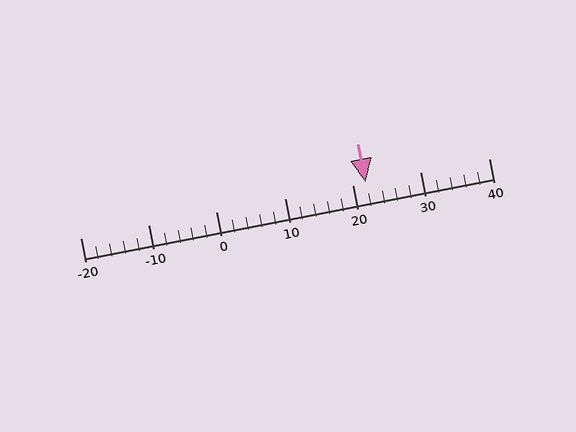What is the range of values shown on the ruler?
The ruler shows values from -20 to 40.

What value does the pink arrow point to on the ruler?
The pink arrow points to approximately 22.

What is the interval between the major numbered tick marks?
The major tick marks are spaced 10 units apart.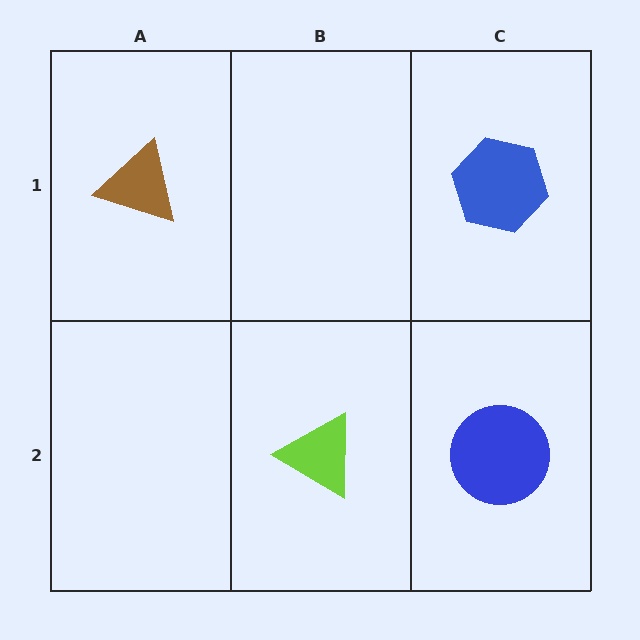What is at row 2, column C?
A blue circle.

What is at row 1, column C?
A blue hexagon.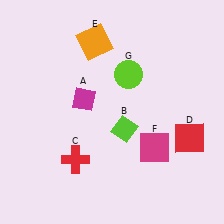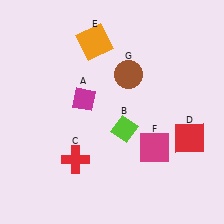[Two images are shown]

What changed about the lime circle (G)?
In Image 1, G is lime. In Image 2, it changed to brown.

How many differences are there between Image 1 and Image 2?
There is 1 difference between the two images.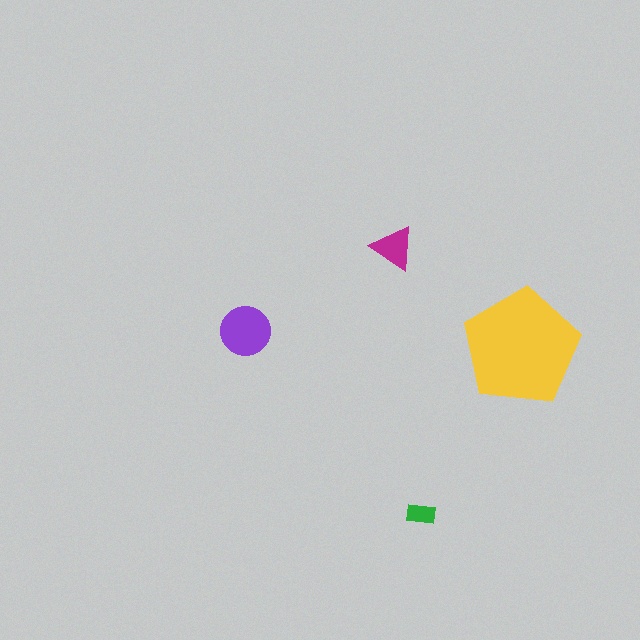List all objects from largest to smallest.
The yellow pentagon, the purple circle, the magenta triangle, the green rectangle.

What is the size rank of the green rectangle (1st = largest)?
4th.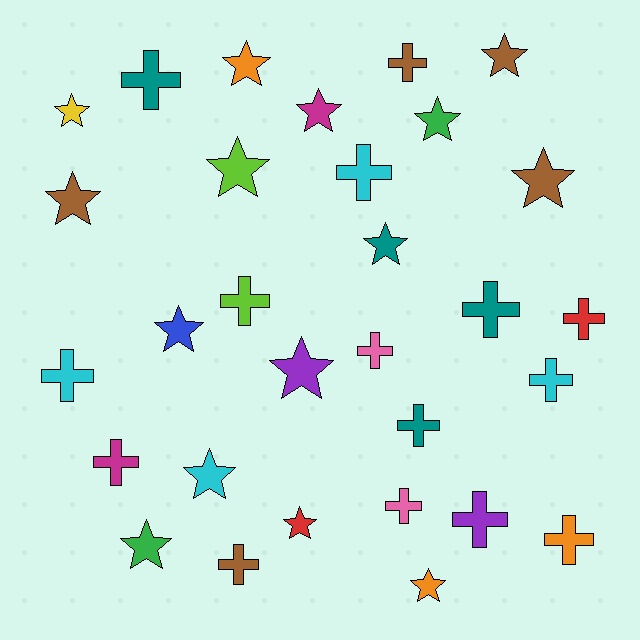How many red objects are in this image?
There are 2 red objects.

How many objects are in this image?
There are 30 objects.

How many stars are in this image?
There are 15 stars.